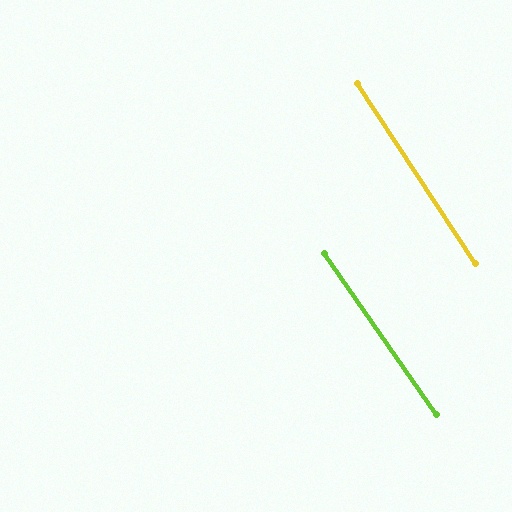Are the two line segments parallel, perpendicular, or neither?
Parallel — their directions differ by only 1.6°.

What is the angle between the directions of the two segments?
Approximately 2 degrees.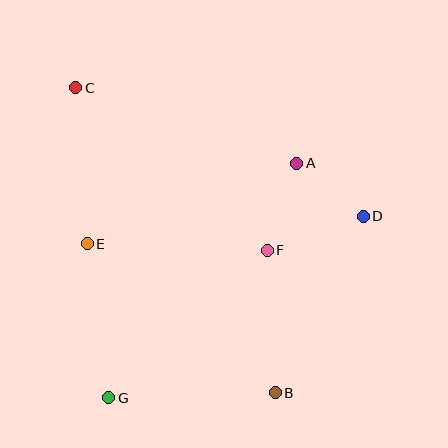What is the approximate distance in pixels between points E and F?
The distance between E and F is approximately 180 pixels.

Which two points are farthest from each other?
Points B and C are farthest from each other.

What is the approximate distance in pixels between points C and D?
The distance between C and D is approximately 315 pixels.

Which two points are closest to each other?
Points A and D are closest to each other.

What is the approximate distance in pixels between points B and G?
The distance between B and G is approximately 167 pixels.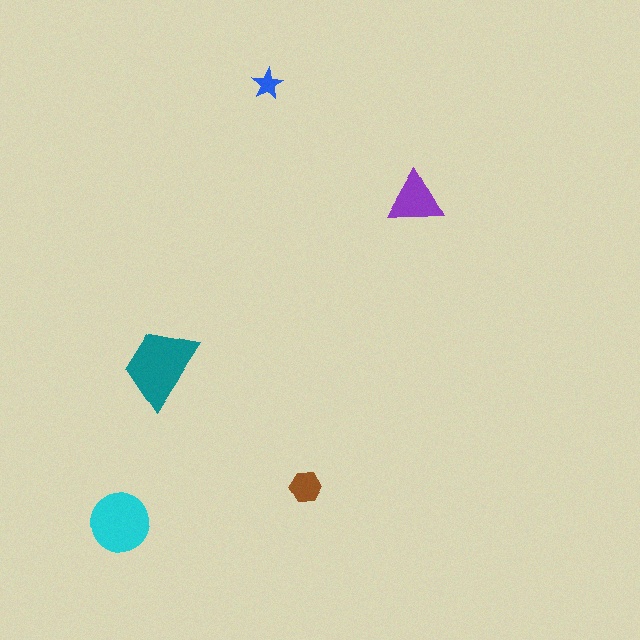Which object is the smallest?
The blue star.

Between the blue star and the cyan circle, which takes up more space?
The cyan circle.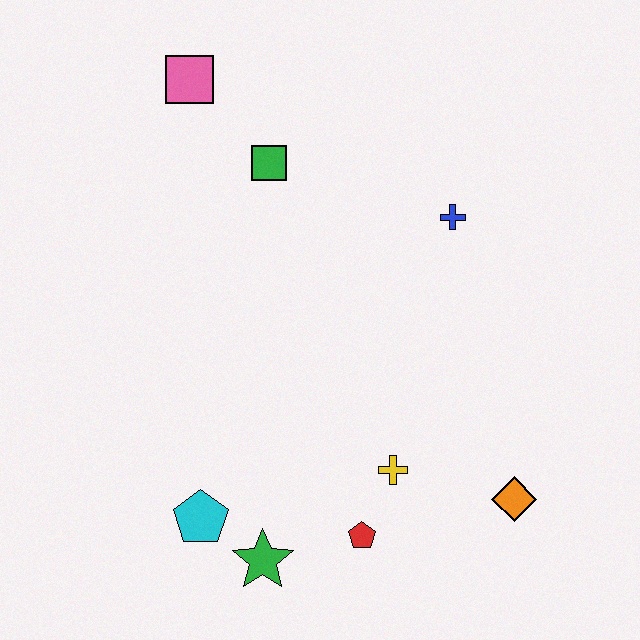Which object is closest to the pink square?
The green square is closest to the pink square.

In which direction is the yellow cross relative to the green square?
The yellow cross is below the green square.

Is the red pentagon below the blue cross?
Yes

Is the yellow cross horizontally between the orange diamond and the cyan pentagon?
Yes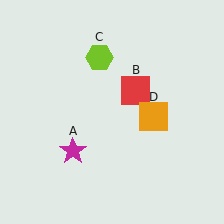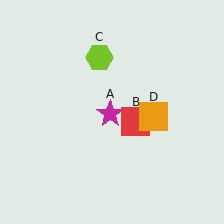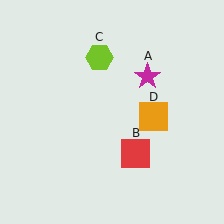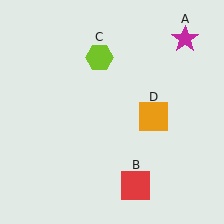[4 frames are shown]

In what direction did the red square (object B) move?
The red square (object B) moved down.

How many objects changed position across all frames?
2 objects changed position: magenta star (object A), red square (object B).